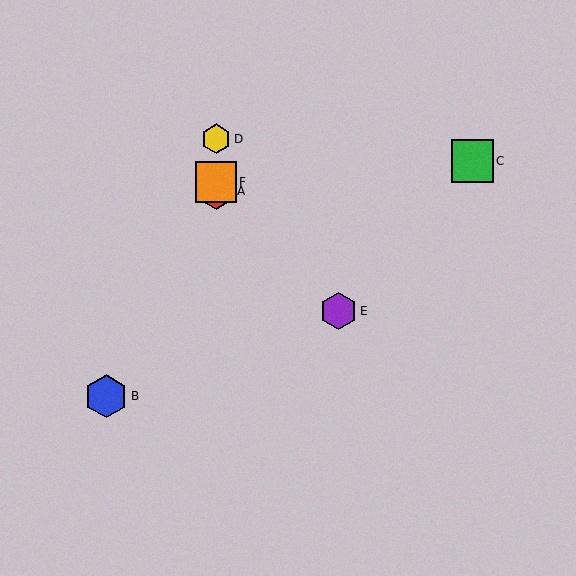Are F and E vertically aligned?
No, F is at x≈216 and E is at x≈338.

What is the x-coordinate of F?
Object F is at x≈216.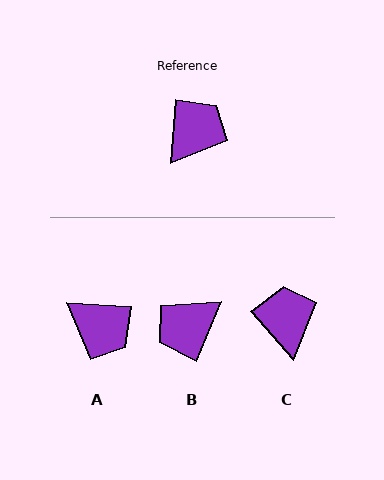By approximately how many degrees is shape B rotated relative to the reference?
Approximately 162 degrees counter-clockwise.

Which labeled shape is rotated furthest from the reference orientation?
B, about 162 degrees away.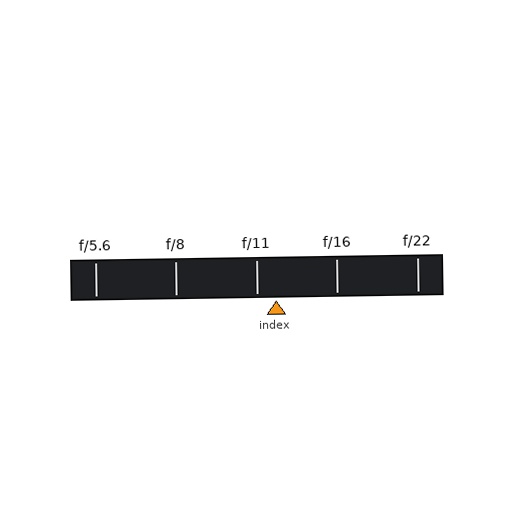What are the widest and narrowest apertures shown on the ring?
The widest aperture shown is f/5.6 and the narrowest is f/22.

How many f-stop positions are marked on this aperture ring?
There are 5 f-stop positions marked.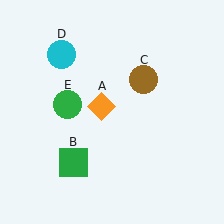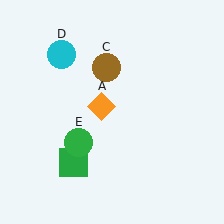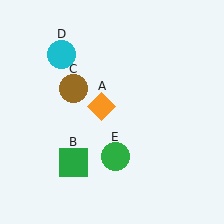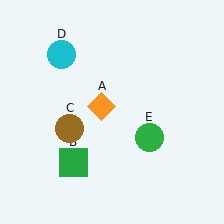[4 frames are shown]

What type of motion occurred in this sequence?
The brown circle (object C), green circle (object E) rotated counterclockwise around the center of the scene.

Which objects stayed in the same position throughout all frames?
Orange diamond (object A) and green square (object B) and cyan circle (object D) remained stationary.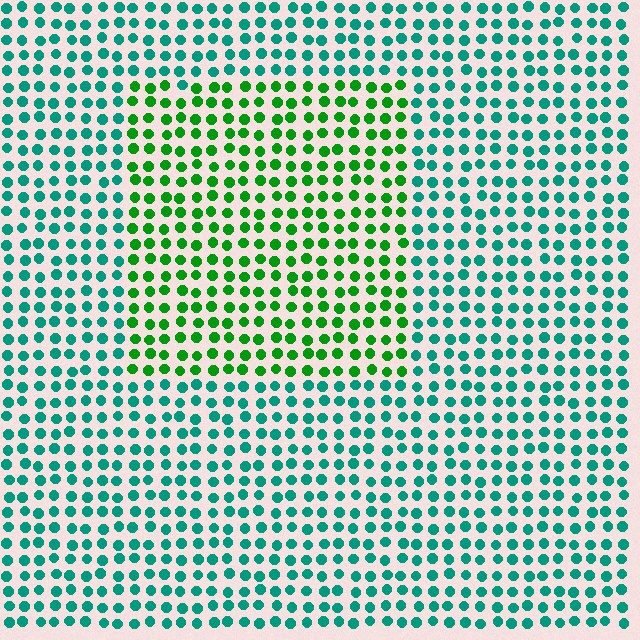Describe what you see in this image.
The image is filled with small teal elements in a uniform arrangement. A rectangle-shaped region is visible where the elements are tinted to a slightly different hue, forming a subtle color boundary.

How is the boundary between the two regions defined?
The boundary is defined purely by a slight shift in hue (about 44 degrees). Spacing, size, and orientation are identical on both sides.